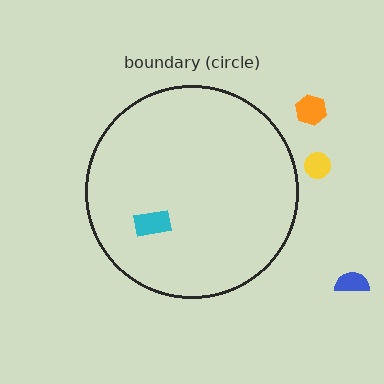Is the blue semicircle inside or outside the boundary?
Outside.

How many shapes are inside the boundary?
1 inside, 3 outside.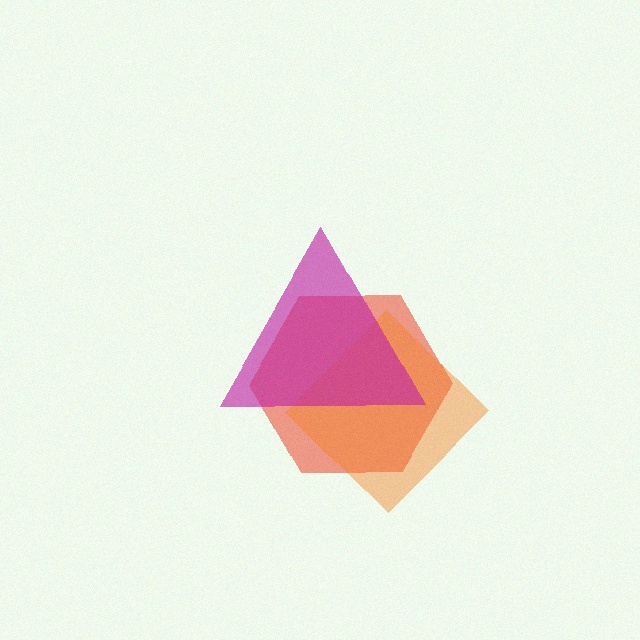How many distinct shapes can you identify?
There are 3 distinct shapes: a red hexagon, an orange diamond, a magenta triangle.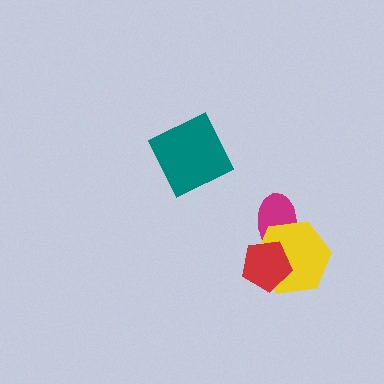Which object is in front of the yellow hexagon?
The red pentagon is in front of the yellow hexagon.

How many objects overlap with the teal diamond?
0 objects overlap with the teal diamond.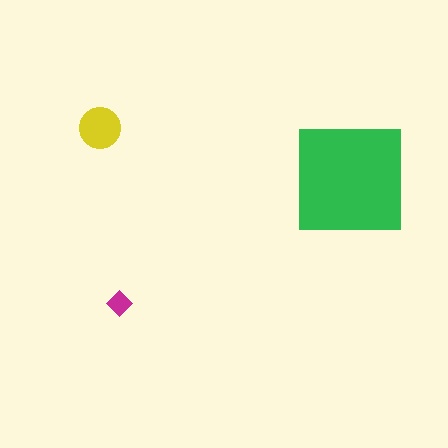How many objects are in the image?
There are 3 objects in the image.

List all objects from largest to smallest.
The green square, the yellow circle, the magenta diamond.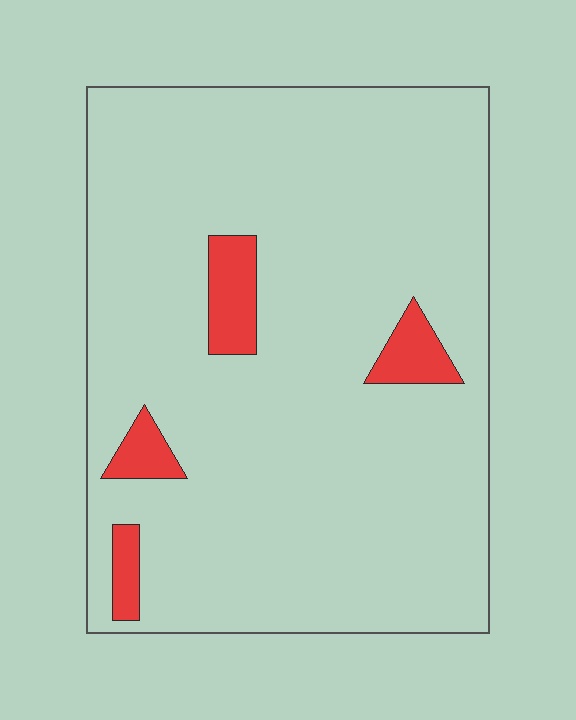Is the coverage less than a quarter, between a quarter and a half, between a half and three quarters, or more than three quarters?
Less than a quarter.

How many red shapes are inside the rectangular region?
4.